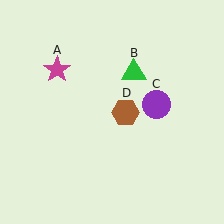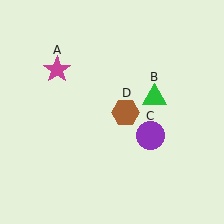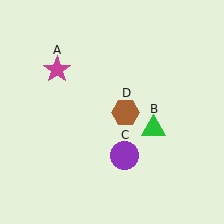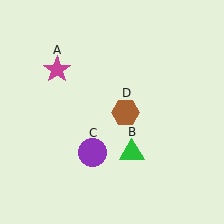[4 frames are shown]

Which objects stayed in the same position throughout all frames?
Magenta star (object A) and brown hexagon (object D) remained stationary.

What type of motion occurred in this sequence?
The green triangle (object B), purple circle (object C) rotated clockwise around the center of the scene.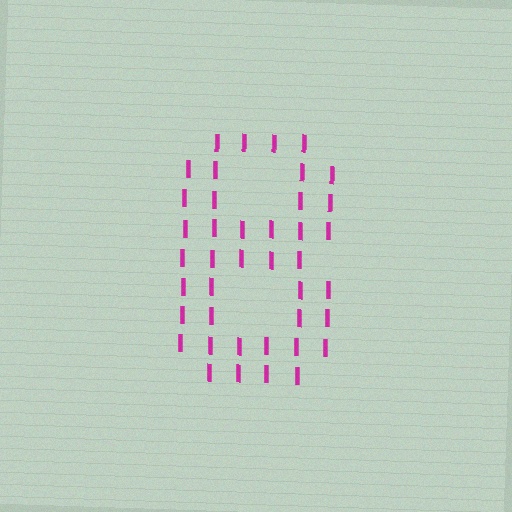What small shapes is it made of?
It is made of small letter I's.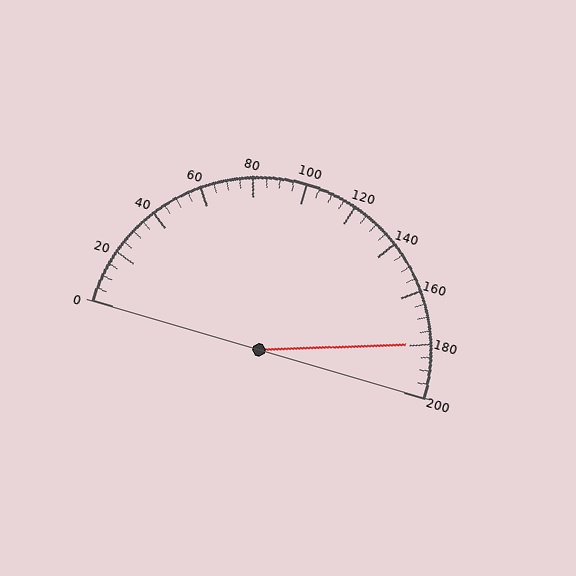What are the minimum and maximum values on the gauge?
The gauge ranges from 0 to 200.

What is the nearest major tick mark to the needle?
The nearest major tick mark is 180.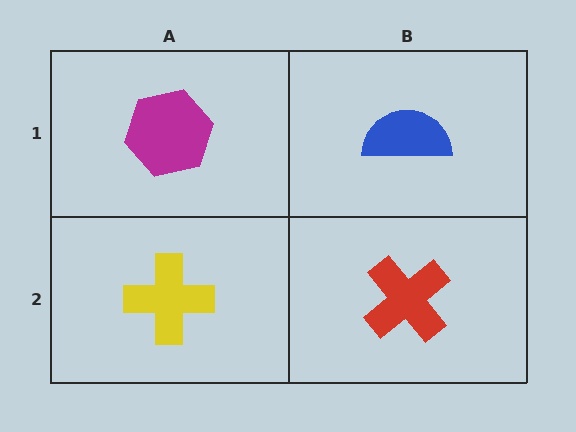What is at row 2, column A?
A yellow cross.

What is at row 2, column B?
A red cross.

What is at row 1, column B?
A blue semicircle.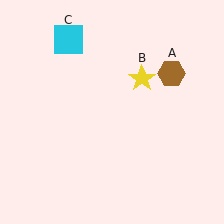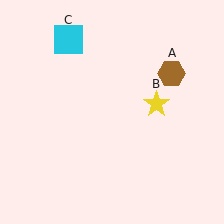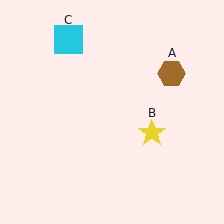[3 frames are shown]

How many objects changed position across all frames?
1 object changed position: yellow star (object B).